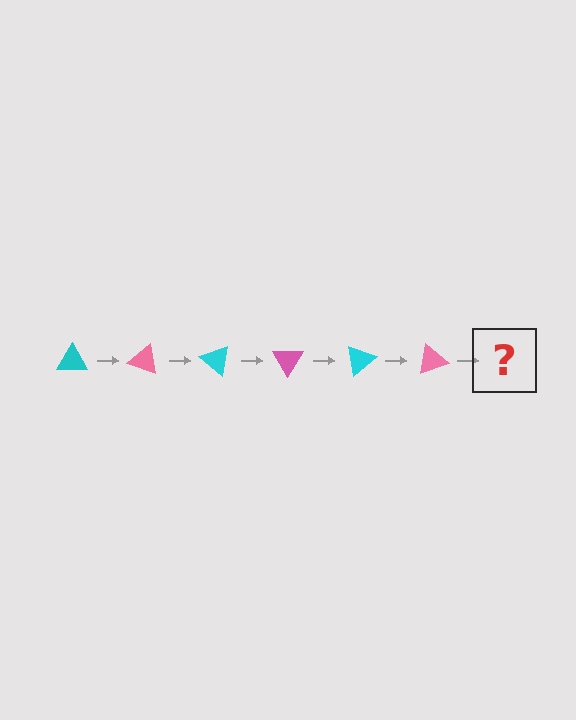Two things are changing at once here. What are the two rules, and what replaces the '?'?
The two rules are that it rotates 20 degrees each step and the color cycles through cyan and pink. The '?' should be a cyan triangle, rotated 120 degrees from the start.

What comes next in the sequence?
The next element should be a cyan triangle, rotated 120 degrees from the start.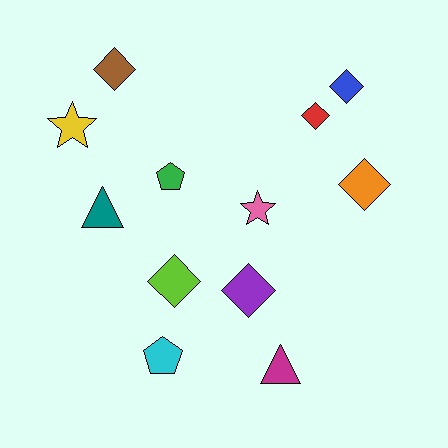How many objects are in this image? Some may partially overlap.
There are 12 objects.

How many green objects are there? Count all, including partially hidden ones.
There is 1 green object.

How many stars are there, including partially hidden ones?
There are 2 stars.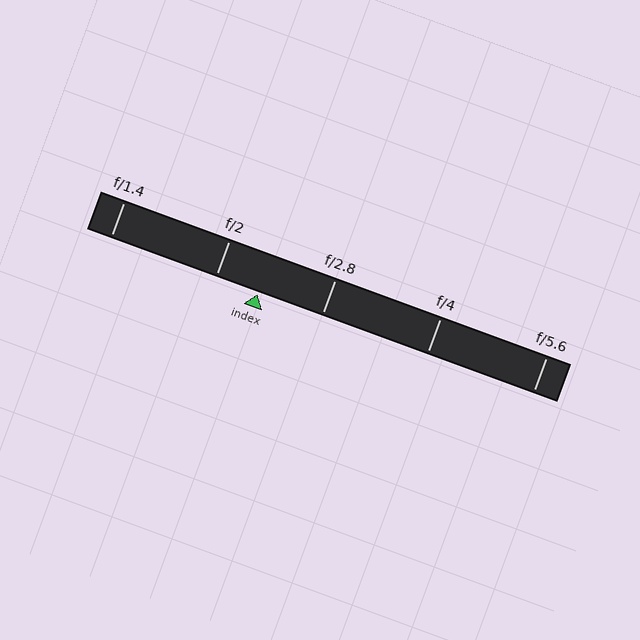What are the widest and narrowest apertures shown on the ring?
The widest aperture shown is f/1.4 and the narrowest is f/5.6.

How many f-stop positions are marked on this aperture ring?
There are 5 f-stop positions marked.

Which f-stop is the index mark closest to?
The index mark is closest to f/2.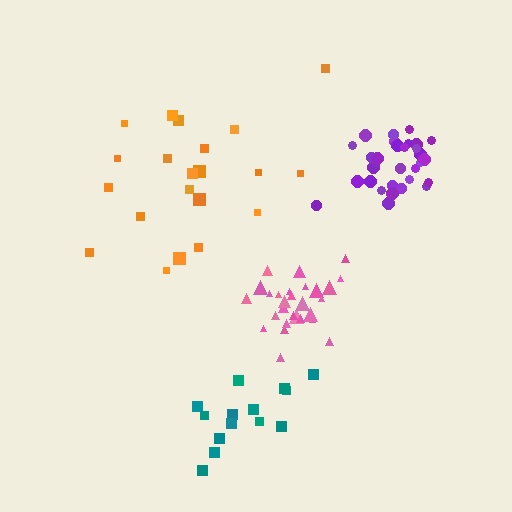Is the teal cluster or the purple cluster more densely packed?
Purple.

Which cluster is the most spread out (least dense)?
Orange.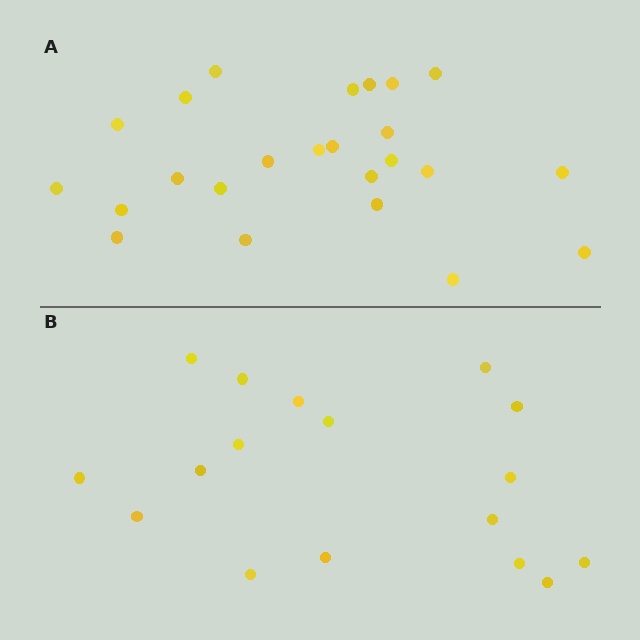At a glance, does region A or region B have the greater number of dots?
Region A (the top region) has more dots.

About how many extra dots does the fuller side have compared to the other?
Region A has roughly 8 or so more dots than region B.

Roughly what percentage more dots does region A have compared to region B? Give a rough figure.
About 40% more.